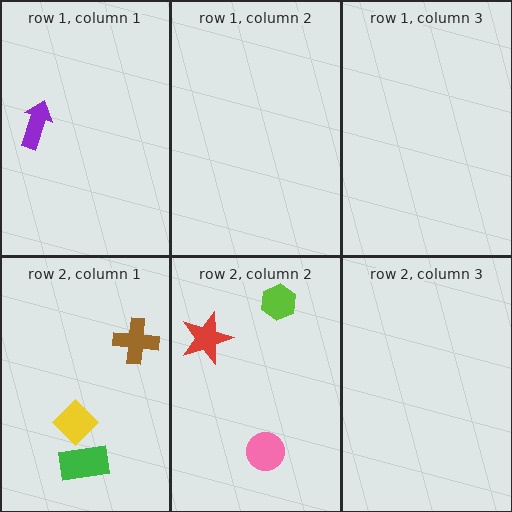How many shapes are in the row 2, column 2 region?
3.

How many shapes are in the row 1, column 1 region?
1.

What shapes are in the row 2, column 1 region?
The yellow diamond, the green rectangle, the brown cross.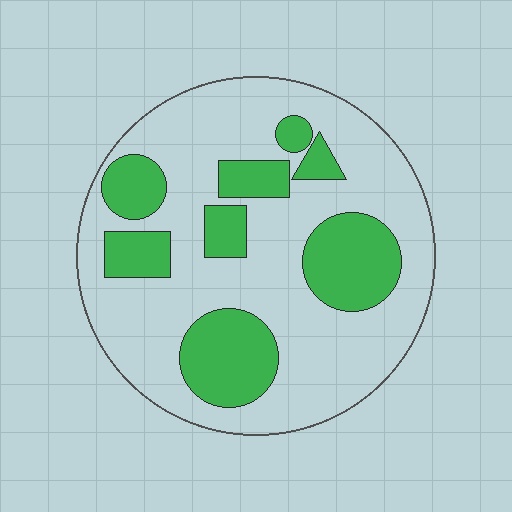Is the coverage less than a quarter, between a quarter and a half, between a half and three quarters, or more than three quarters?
Between a quarter and a half.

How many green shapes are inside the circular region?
8.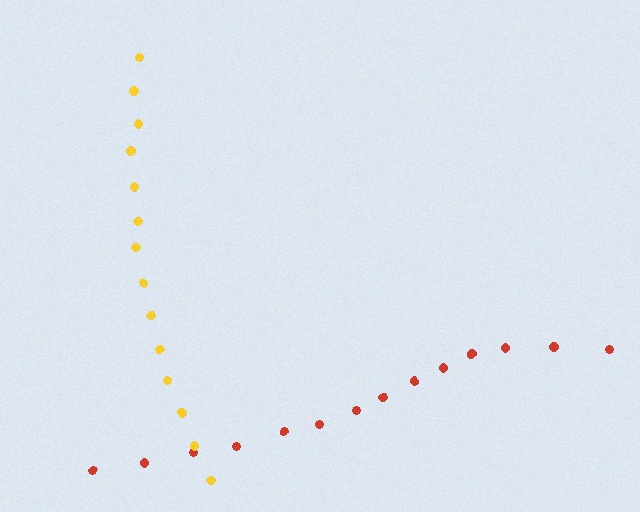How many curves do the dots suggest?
There are 2 distinct paths.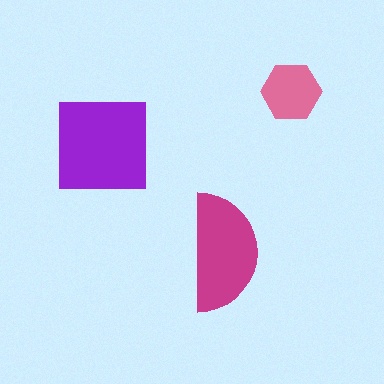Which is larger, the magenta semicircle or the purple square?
The purple square.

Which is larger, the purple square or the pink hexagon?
The purple square.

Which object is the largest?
The purple square.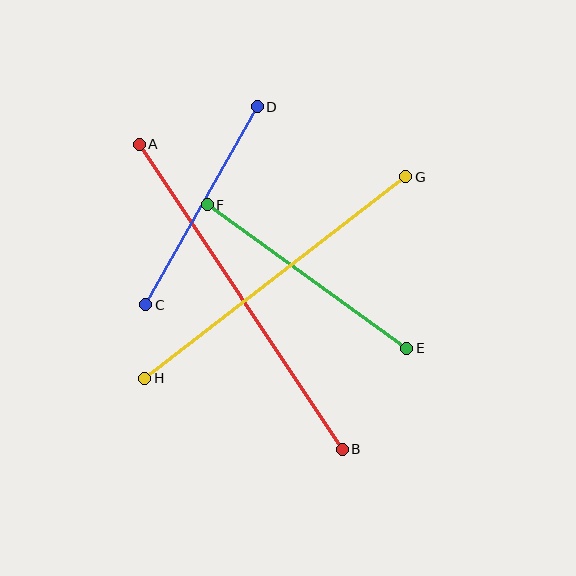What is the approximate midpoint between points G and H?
The midpoint is at approximately (275, 278) pixels.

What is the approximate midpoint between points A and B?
The midpoint is at approximately (241, 297) pixels.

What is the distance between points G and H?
The distance is approximately 330 pixels.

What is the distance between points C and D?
The distance is approximately 227 pixels.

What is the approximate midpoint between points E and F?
The midpoint is at approximately (307, 277) pixels.